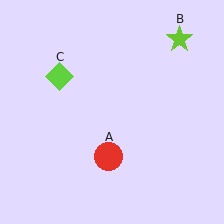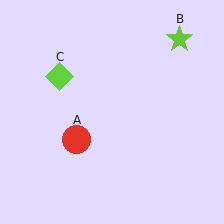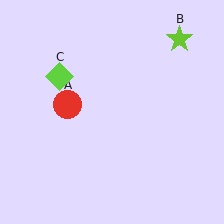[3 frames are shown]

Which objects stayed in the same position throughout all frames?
Lime star (object B) and lime diamond (object C) remained stationary.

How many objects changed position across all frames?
1 object changed position: red circle (object A).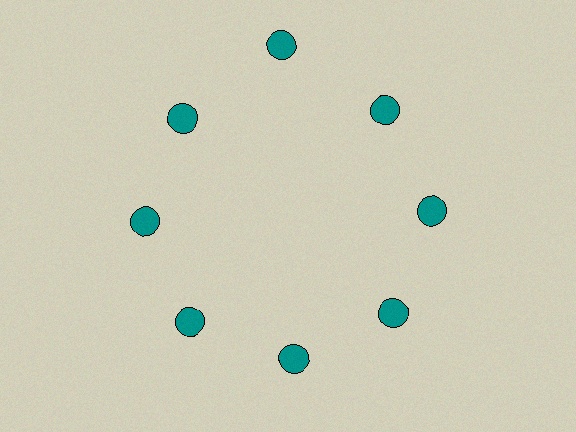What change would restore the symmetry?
The symmetry would be restored by moving it inward, back onto the ring so that all 8 circles sit at equal angles and equal distance from the center.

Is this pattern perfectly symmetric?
No. The 8 teal circles are arranged in a ring, but one element near the 12 o'clock position is pushed outward from the center, breaking the 8-fold rotational symmetry.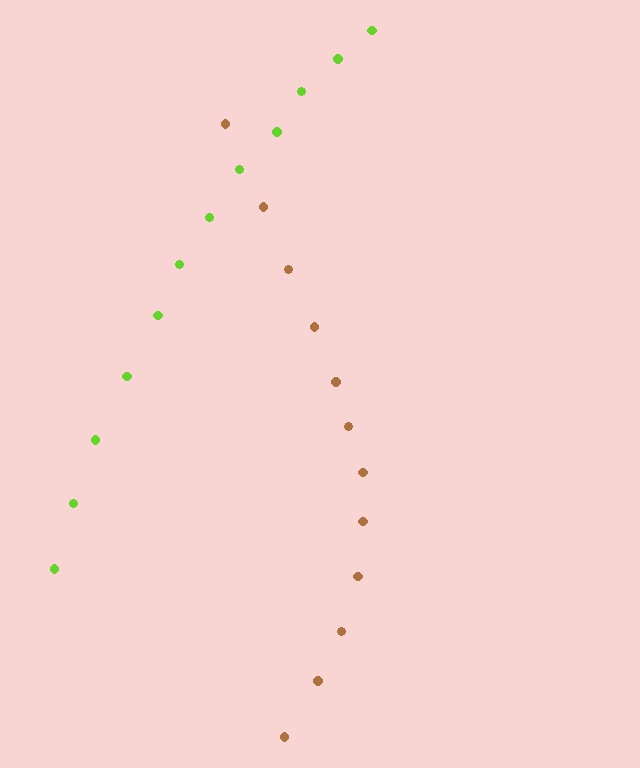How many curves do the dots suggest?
There are 2 distinct paths.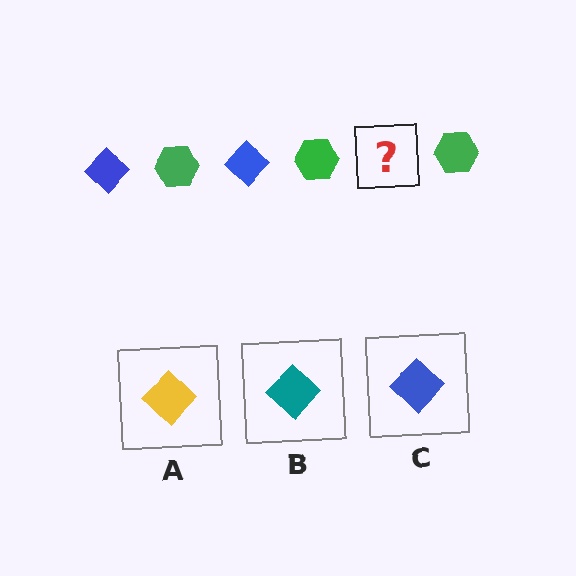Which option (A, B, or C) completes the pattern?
C.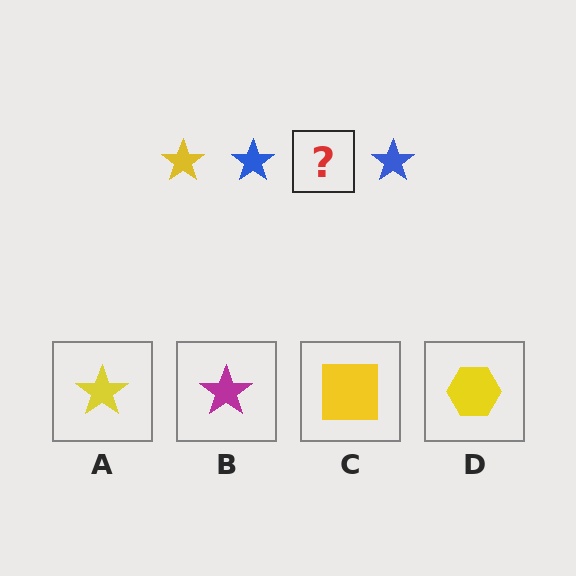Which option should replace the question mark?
Option A.